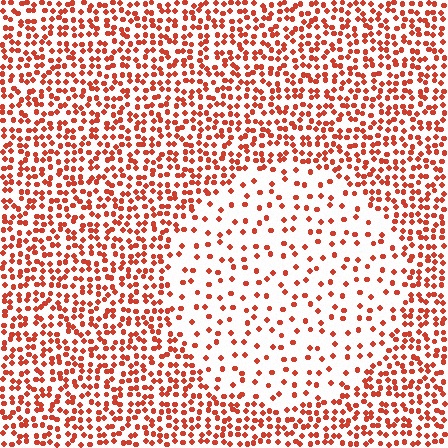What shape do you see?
I see a circle.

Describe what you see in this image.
The image contains small red elements arranged at two different densities. A circle-shaped region is visible where the elements are less densely packed than the surrounding area.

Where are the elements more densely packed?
The elements are more densely packed outside the circle boundary.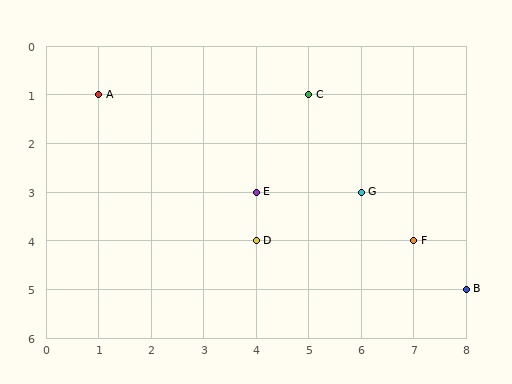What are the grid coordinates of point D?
Point D is at grid coordinates (4, 4).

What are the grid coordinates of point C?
Point C is at grid coordinates (5, 1).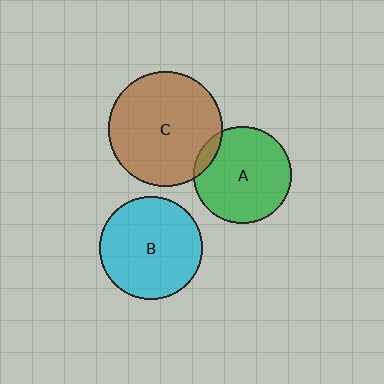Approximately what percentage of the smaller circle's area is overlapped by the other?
Approximately 10%.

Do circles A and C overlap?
Yes.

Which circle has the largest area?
Circle C (brown).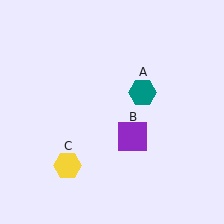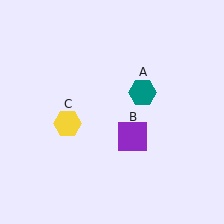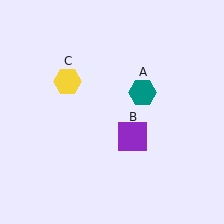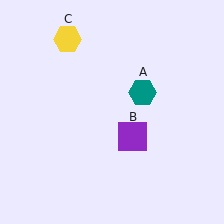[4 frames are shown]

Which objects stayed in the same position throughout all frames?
Teal hexagon (object A) and purple square (object B) remained stationary.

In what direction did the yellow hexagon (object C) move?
The yellow hexagon (object C) moved up.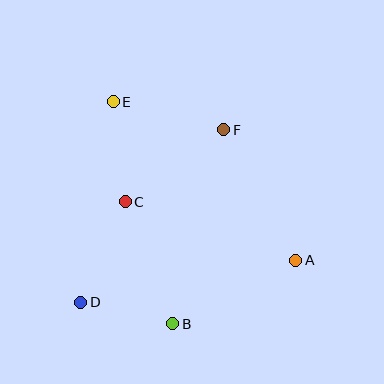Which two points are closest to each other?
Points B and D are closest to each other.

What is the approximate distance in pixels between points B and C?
The distance between B and C is approximately 131 pixels.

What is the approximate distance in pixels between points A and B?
The distance between A and B is approximately 138 pixels.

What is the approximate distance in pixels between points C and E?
The distance between C and E is approximately 101 pixels.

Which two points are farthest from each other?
Points A and E are farthest from each other.